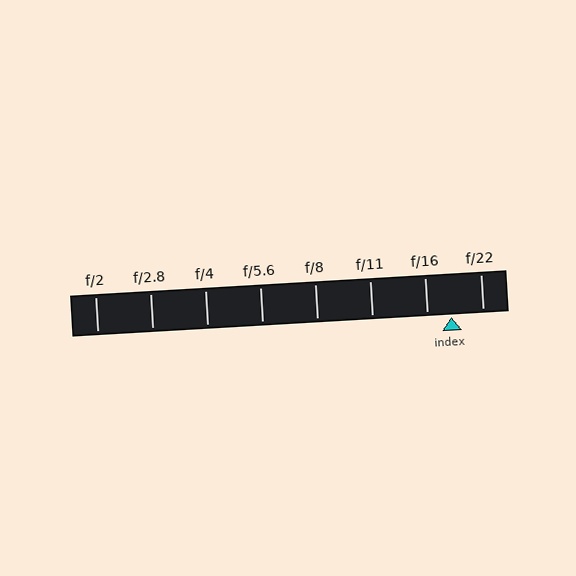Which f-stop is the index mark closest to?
The index mark is closest to f/16.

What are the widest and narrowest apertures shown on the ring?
The widest aperture shown is f/2 and the narrowest is f/22.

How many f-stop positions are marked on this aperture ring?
There are 8 f-stop positions marked.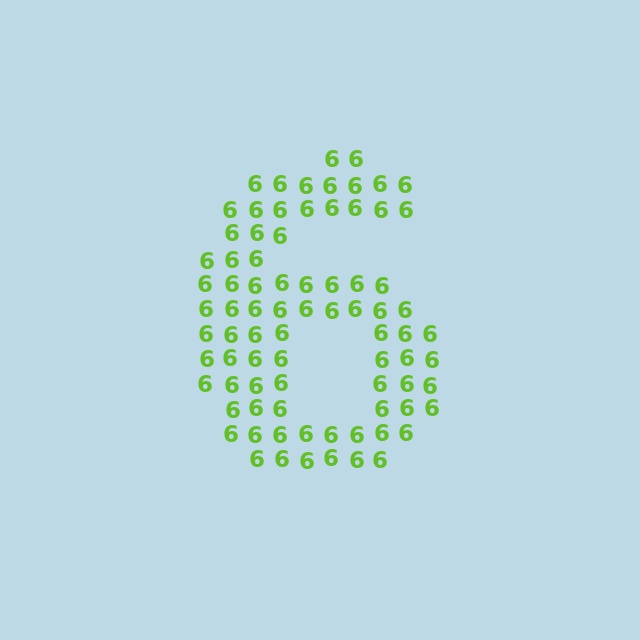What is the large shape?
The large shape is the digit 6.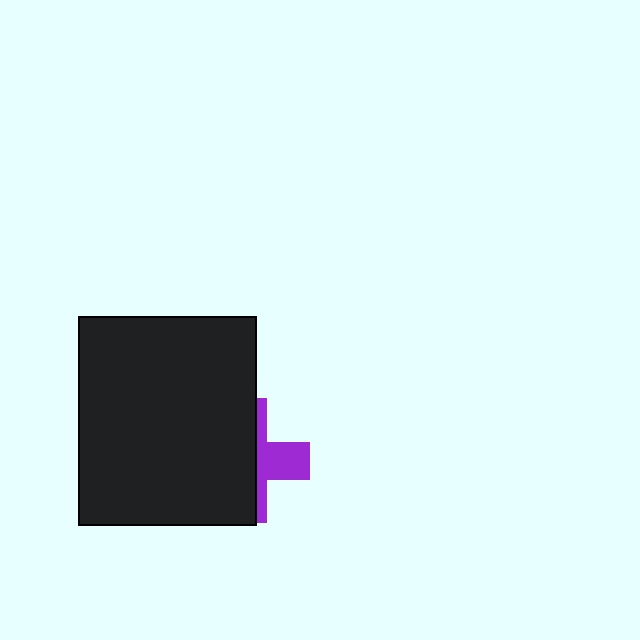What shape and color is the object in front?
The object in front is a black rectangle.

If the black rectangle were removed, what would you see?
You would see the complete purple cross.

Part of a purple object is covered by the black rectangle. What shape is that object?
It is a cross.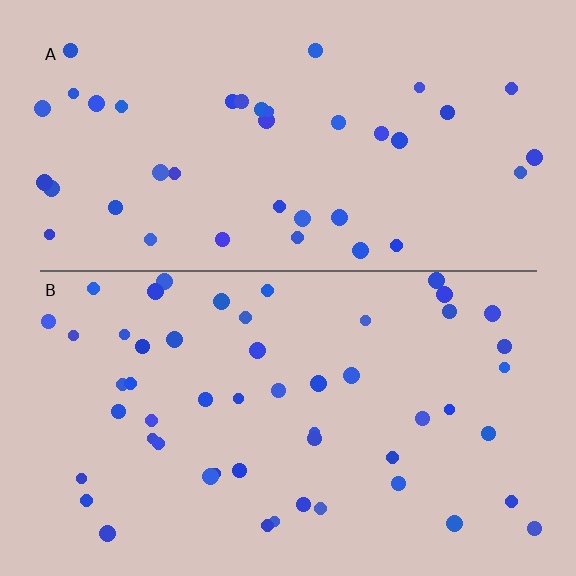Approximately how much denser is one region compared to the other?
Approximately 1.3× — region B over region A.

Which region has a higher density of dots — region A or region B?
B (the bottom).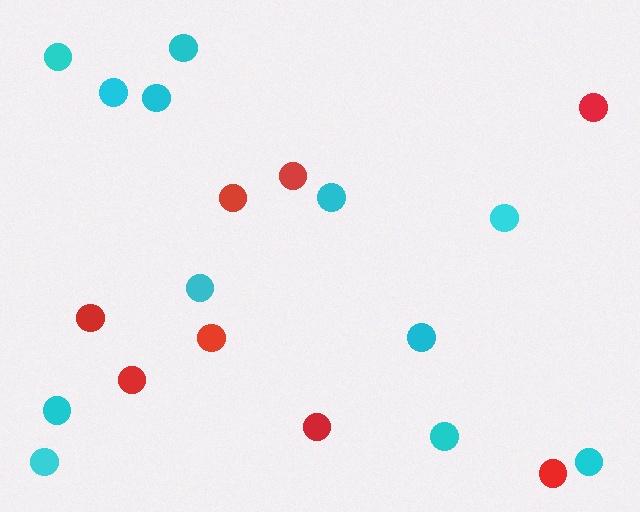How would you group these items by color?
There are 2 groups: one group of red circles (8) and one group of cyan circles (12).